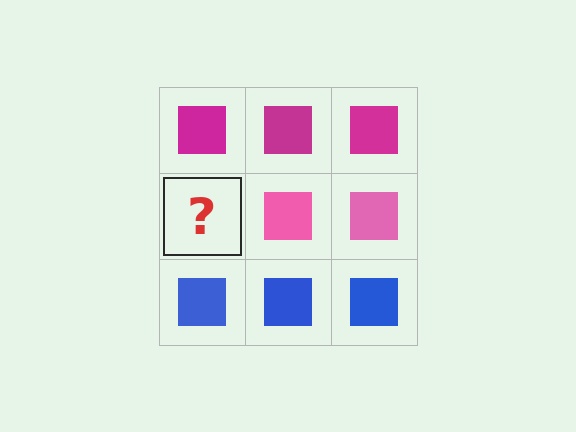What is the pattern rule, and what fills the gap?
The rule is that each row has a consistent color. The gap should be filled with a pink square.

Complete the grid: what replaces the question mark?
The question mark should be replaced with a pink square.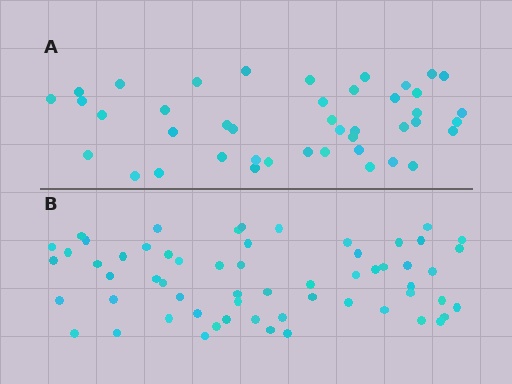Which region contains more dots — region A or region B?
Region B (the bottom region) has more dots.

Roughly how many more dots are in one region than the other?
Region B has approximately 15 more dots than region A.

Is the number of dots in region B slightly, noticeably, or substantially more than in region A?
Region B has noticeably more, but not dramatically so. The ratio is roughly 1.4 to 1.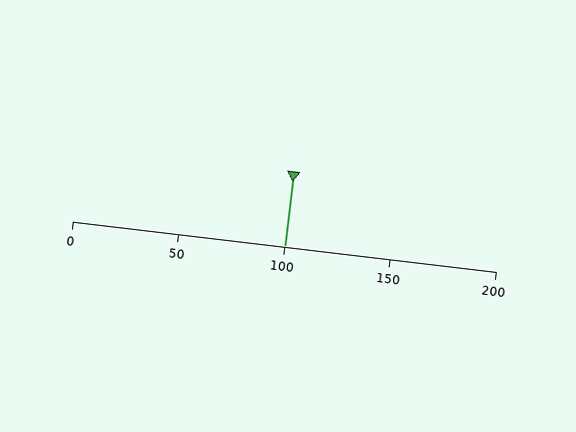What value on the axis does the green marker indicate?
The marker indicates approximately 100.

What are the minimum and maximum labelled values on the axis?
The axis runs from 0 to 200.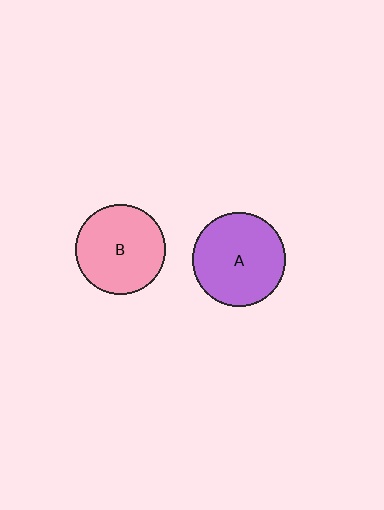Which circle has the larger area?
Circle A (purple).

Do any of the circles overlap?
No, none of the circles overlap.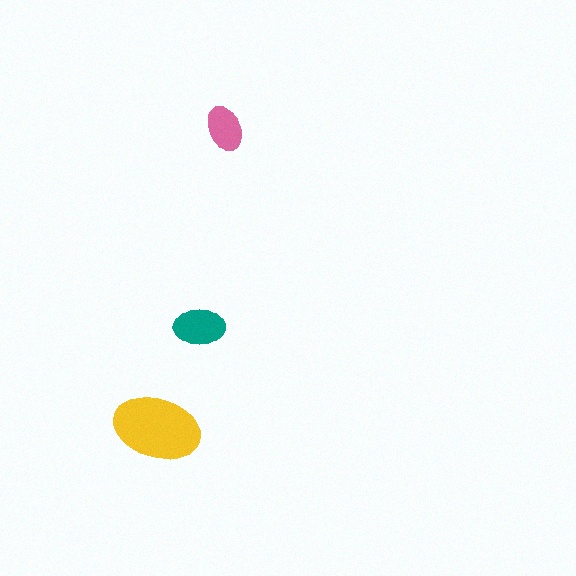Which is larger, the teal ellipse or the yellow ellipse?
The yellow one.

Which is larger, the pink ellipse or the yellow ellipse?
The yellow one.